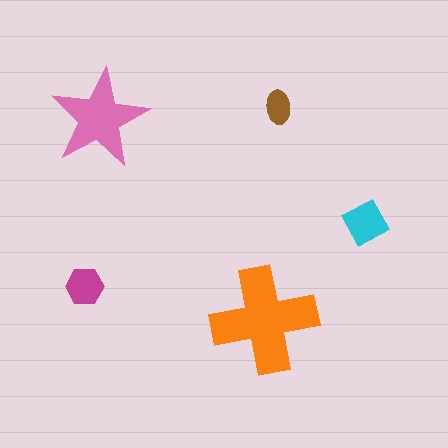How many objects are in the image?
There are 5 objects in the image.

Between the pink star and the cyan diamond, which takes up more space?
The pink star.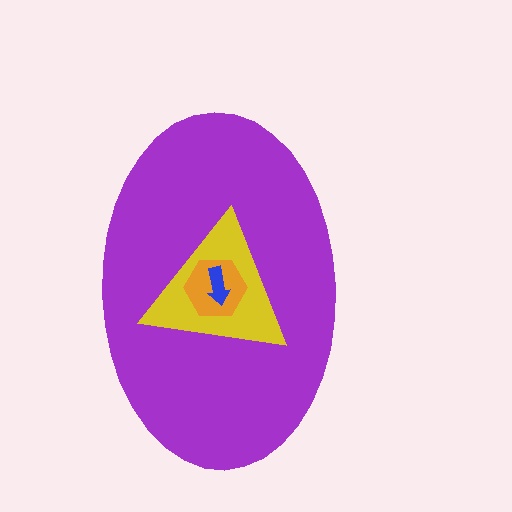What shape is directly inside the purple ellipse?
The yellow triangle.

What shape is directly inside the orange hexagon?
The blue arrow.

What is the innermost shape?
The blue arrow.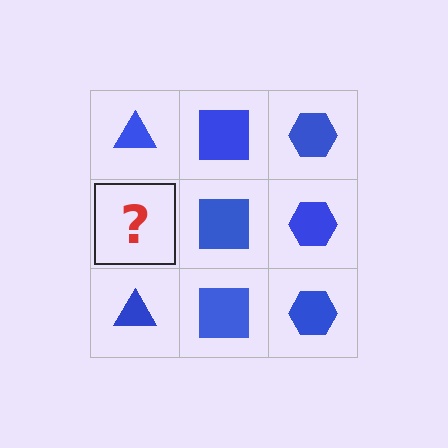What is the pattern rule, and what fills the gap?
The rule is that each column has a consistent shape. The gap should be filled with a blue triangle.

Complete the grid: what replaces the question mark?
The question mark should be replaced with a blue triangle.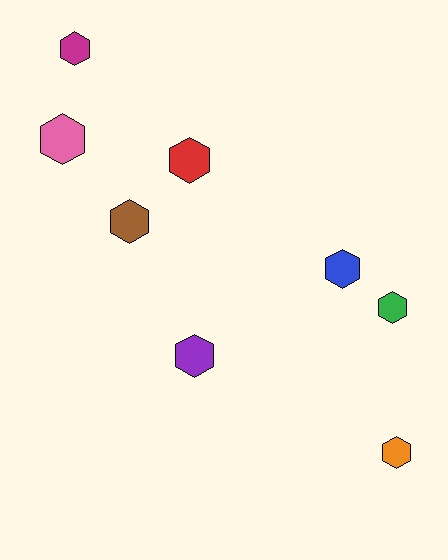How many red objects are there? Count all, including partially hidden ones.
There is 1 red object.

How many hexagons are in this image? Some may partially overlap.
There are 8 hexagons.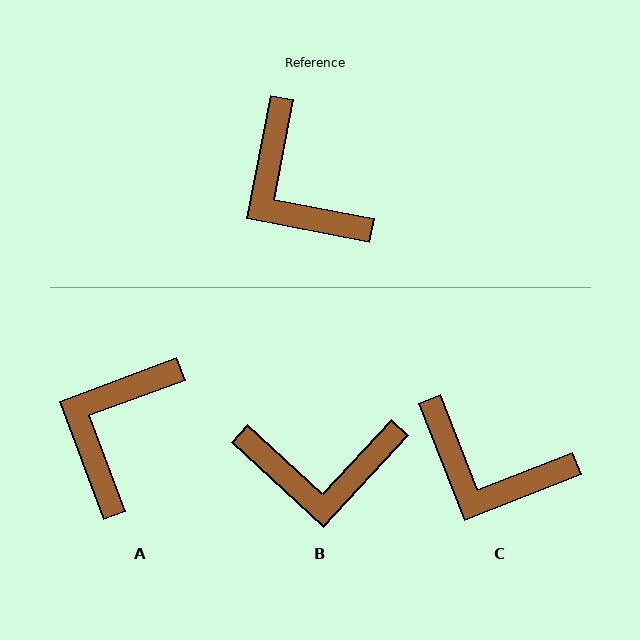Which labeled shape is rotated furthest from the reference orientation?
A, about 59 degrees away.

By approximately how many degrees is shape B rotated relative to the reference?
Approximately 58 degrees counter-clockwise.